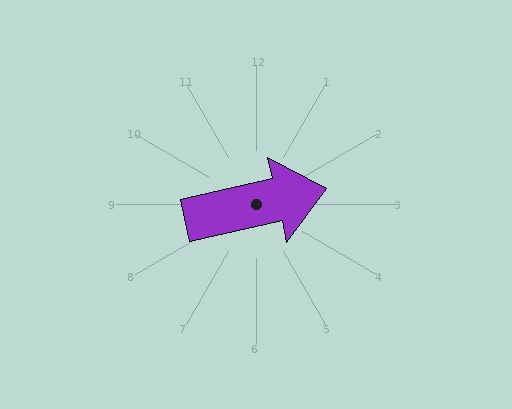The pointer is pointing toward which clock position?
Roughly 3 o'clock.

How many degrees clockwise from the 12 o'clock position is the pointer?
Approximately 77 degrees.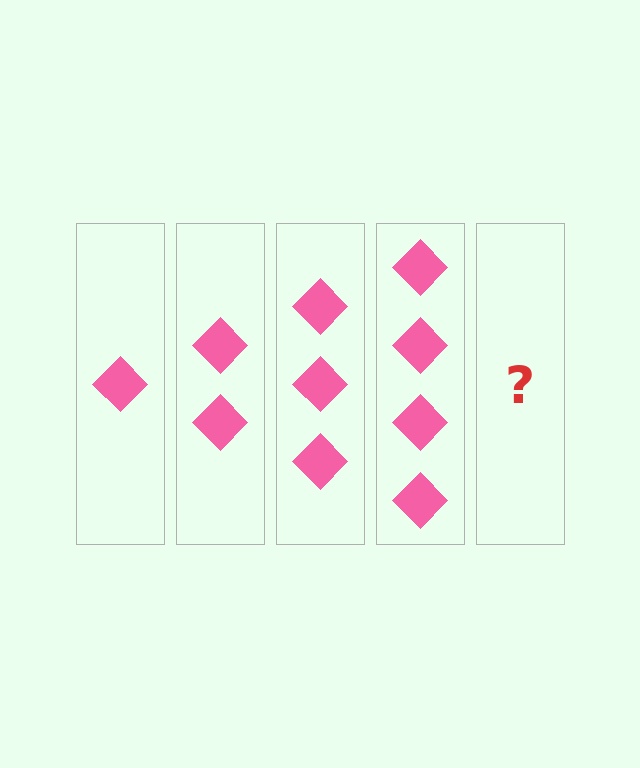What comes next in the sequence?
The next element should be 5 diamonds.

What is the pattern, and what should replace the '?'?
The pattern is that each step adds one more diamond. The '?' should be 5 diamonds.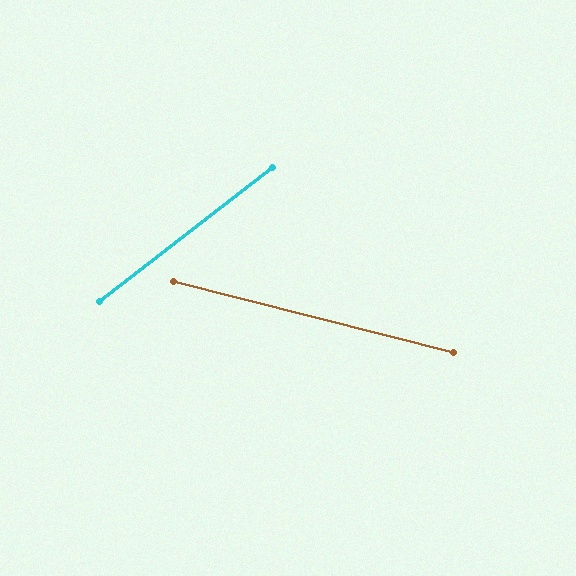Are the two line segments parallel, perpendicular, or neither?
Neither parallel nor perpendicular — they differ by about 52°.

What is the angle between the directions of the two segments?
Approximately 52 degrees.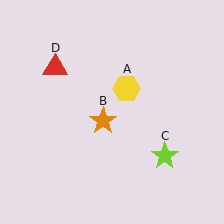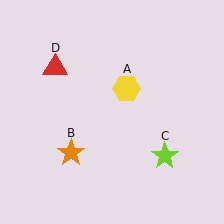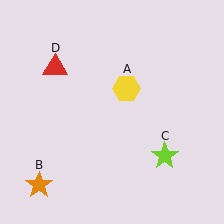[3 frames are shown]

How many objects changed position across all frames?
1 object changed position: orange star (object B).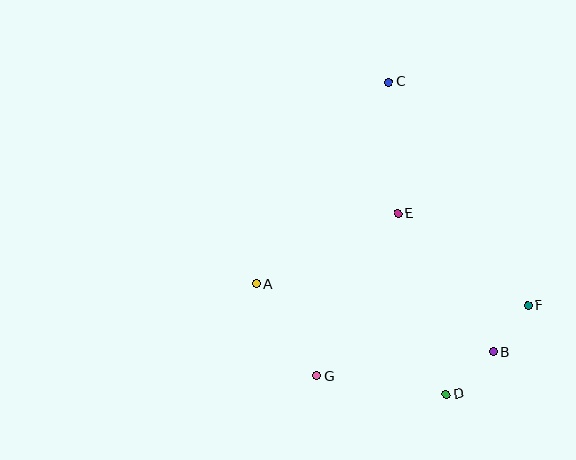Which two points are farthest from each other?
Points C and D are farthest from each other.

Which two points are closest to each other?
Points B and F are closest to each other.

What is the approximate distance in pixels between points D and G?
The distance between D and G is approximately 131 pixels.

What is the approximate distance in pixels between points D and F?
The distance between D and F is approximately 121 pixels.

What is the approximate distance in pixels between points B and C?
The distance between B and C is approximately 290 pixels.